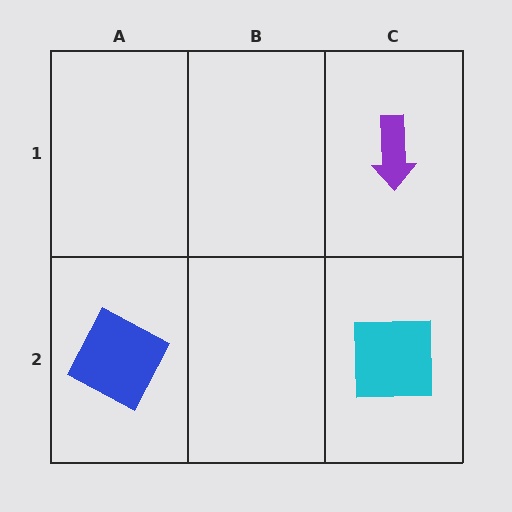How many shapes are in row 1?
1 shape.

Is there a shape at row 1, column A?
No, that cell is empty.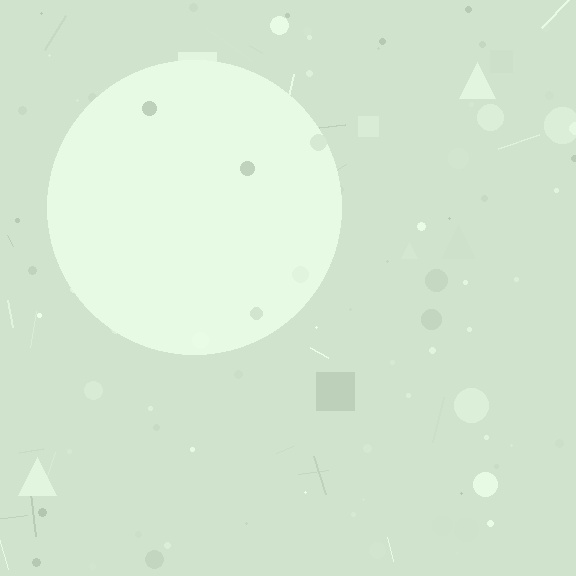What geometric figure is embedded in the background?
A circle is embedded in the background.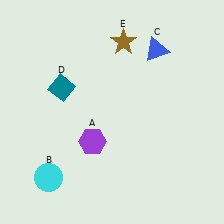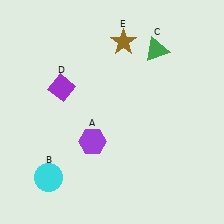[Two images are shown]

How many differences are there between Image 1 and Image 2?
There are 2 differences between the two images.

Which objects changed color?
C changed from blue to green. D changed from teal to purple.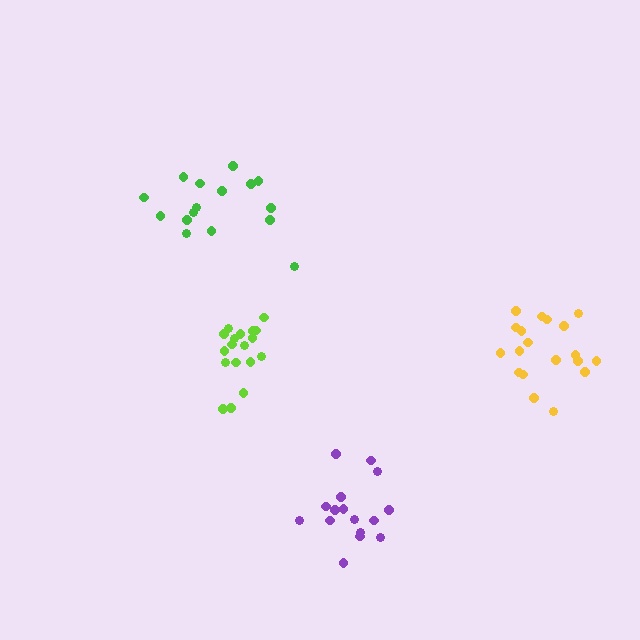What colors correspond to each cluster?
The clusters are colored: green, lime, purple, yellow.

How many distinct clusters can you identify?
There are 4 distinct clusters.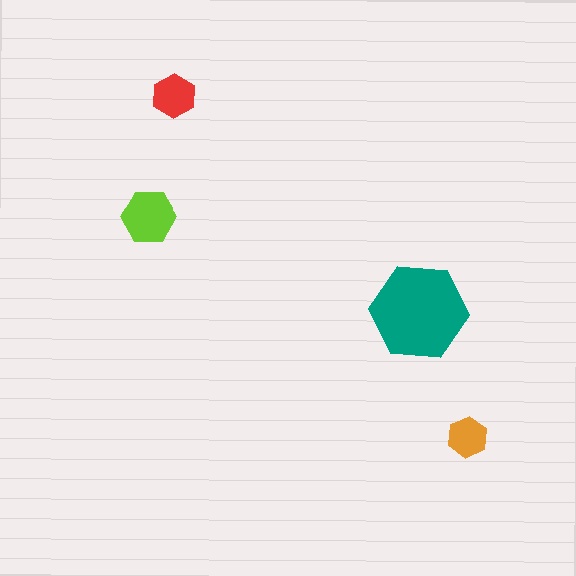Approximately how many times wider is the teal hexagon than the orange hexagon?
About 2.5 times wider.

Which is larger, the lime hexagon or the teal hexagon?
The teal one.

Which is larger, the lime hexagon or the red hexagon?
The lime one.